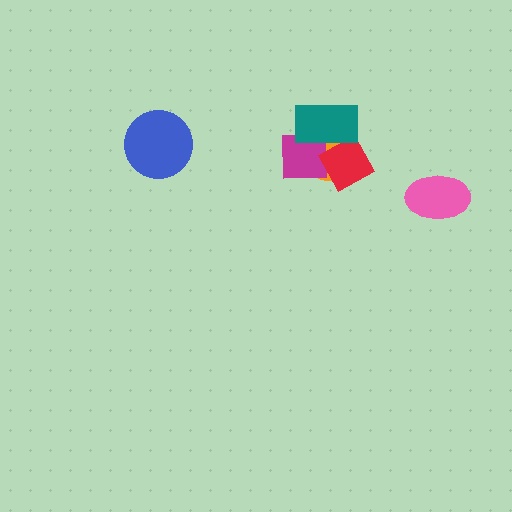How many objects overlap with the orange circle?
3 objects overlap with the orange circle.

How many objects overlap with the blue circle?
0 objects overlap with the blue circle.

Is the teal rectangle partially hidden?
No, no other shape covers it.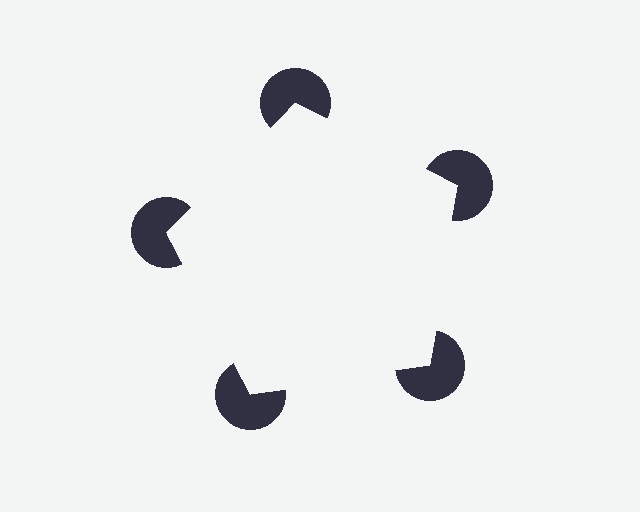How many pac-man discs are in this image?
There are 5 — one at each vertex of the illusory pentagon.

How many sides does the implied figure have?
5 sides.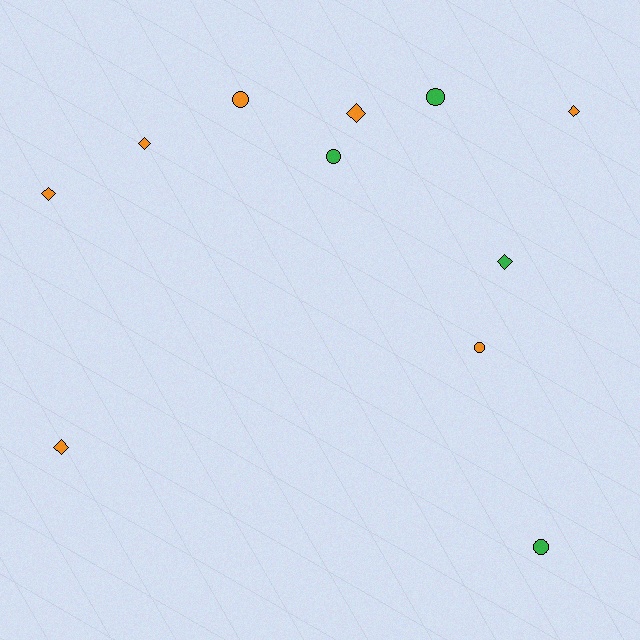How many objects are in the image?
There are 11 objects.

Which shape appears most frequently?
Diamond, with 6 objects.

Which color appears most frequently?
Orange, with 7 objects.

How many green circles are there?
There are 3 green circles.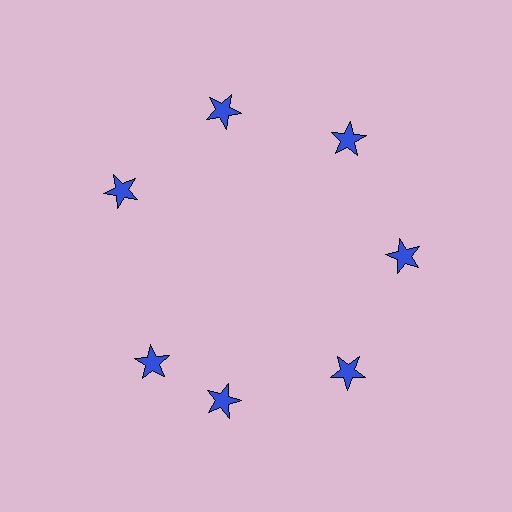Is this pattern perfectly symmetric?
No. The 7 blue stars are arranged in a ring, but one element near the 8 o'clock position is rotated out of alignment along the ring, breaking the 7-fold rotational symmetry.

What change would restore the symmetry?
The symmetry would be restored by rotating it back into even spacing with its neighbors so that all 7 stars sit at equal angles and equal distance from the center.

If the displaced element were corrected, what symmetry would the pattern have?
It would have 7-fold rotational symmetry — the pattern would map onto itself every 51 degrees.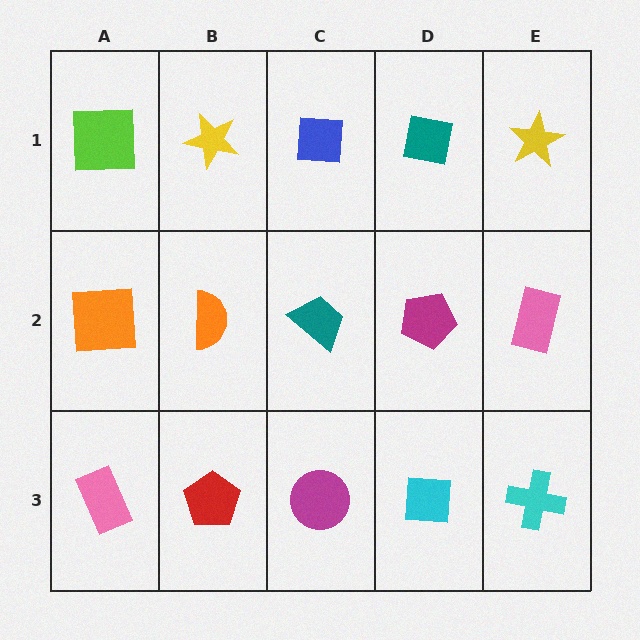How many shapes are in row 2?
5 shapes.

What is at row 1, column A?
A lime square.